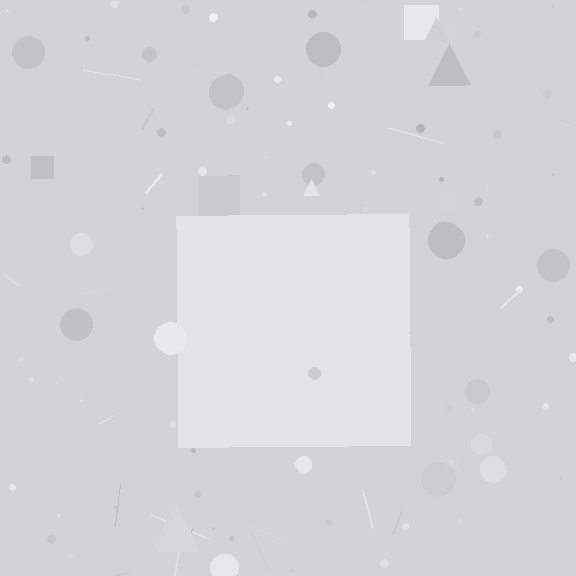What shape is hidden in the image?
A square is hidden in the image.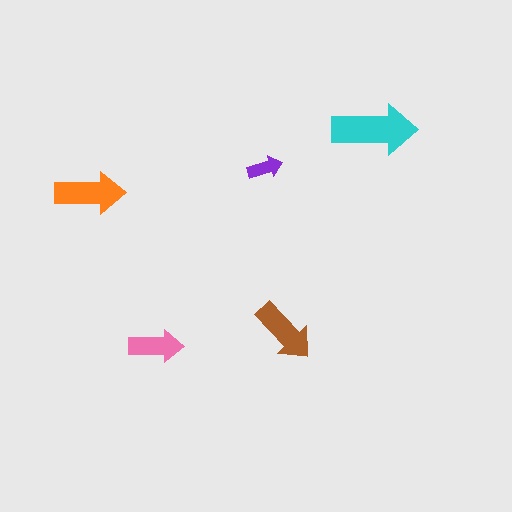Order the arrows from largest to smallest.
the cyan one, the orange one, the brown one, the pink one, the purple one.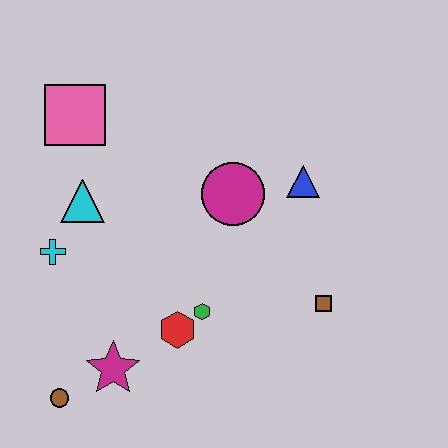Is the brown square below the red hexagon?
No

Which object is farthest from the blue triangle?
The brown circle is farthest from the blue triangle.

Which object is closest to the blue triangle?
The magenta circle is closest to the blue triangle.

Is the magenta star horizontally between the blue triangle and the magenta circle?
No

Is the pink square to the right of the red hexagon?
No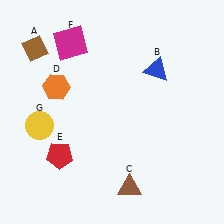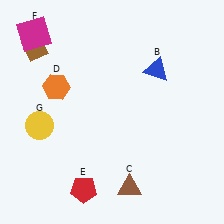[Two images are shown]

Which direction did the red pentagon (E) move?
The red pentagon (E) moved down.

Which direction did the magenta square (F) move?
The magenta square (F) moved left.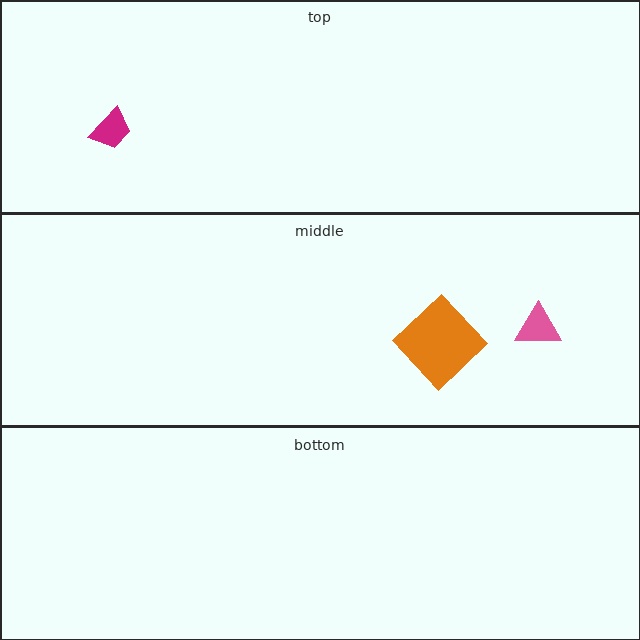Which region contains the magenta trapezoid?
The top region.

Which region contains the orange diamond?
The middle region.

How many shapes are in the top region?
1.